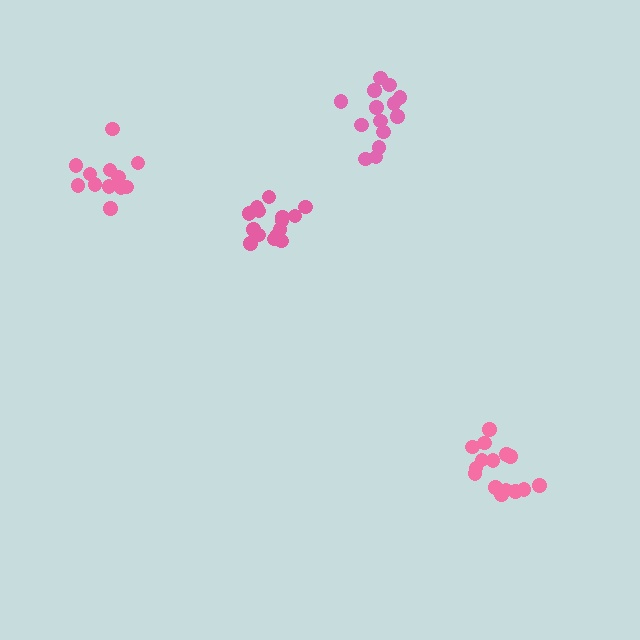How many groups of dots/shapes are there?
There are 4 groups.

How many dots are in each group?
Group 1: 15 dots, Group 2: 15 dots, Group 3: 12 dots, Group 4: 15 dots (57 total).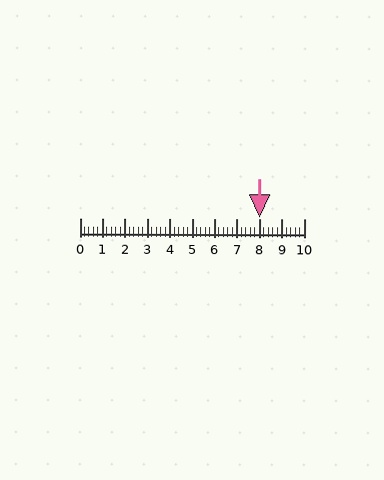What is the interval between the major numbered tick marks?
The major tick marks are spaced 1 units apart.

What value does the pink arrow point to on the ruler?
The pink arrow points to approximately 8.0.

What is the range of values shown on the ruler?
The ruler shows values from 0 to 10.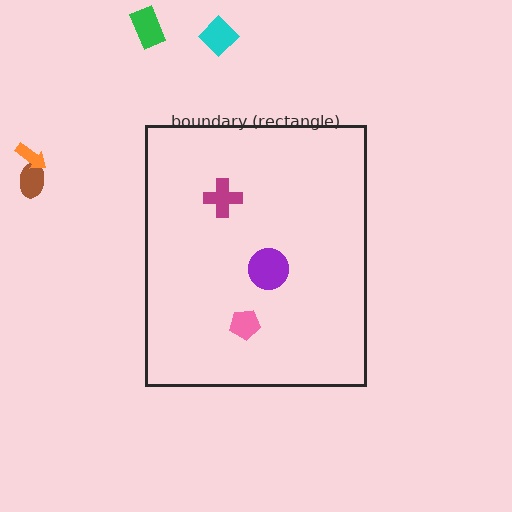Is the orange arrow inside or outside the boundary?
Outside.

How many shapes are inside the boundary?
3 inside, 4 outside.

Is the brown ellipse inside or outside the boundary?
Outside.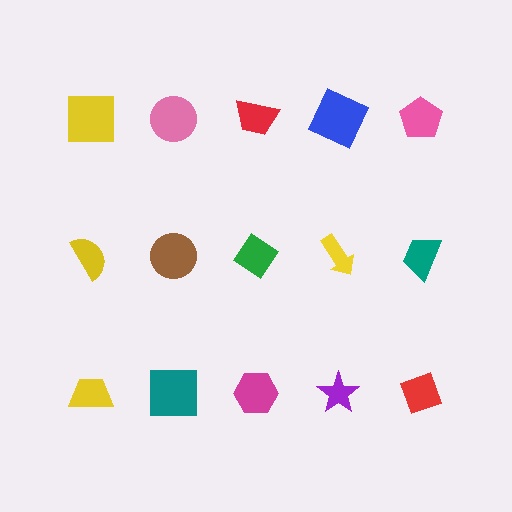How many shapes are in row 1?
5 shapes.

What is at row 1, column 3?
A red trapezoid.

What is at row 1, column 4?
A blue square.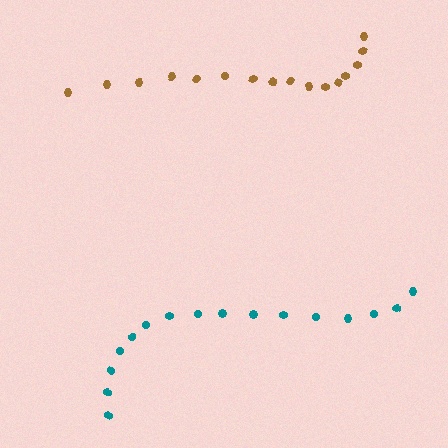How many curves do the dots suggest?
There are 2 distinct paths.